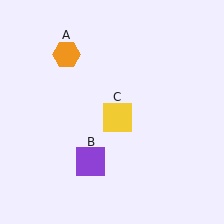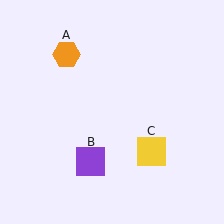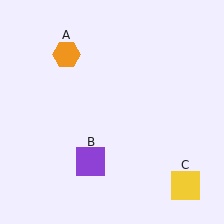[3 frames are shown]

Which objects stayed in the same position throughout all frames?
Orange hexagon (object A) and purple square (object B) remained stationary.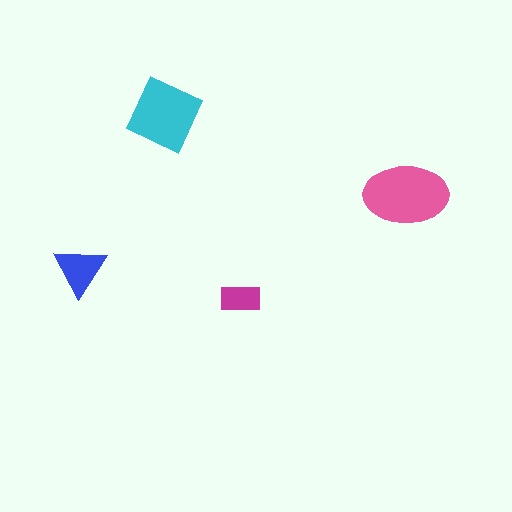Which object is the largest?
The pink ellipse.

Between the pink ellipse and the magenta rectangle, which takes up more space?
The pink ellipse.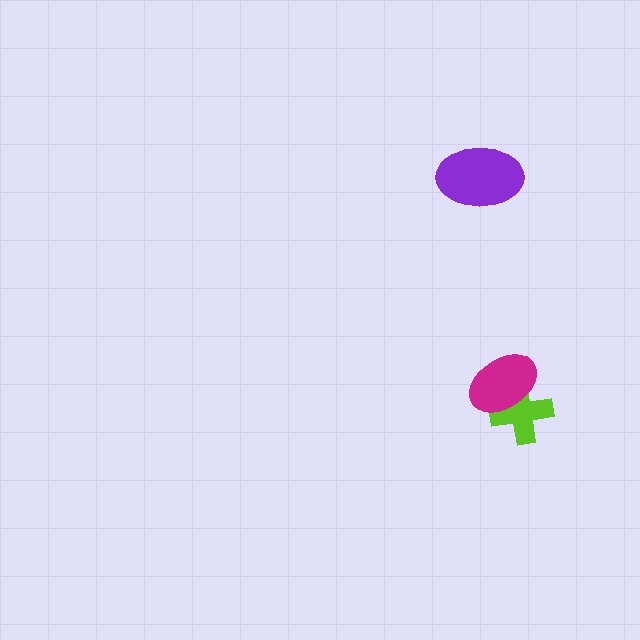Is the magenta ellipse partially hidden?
No, no other shape covers it.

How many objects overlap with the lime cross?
1 object overlaps with the lime cross.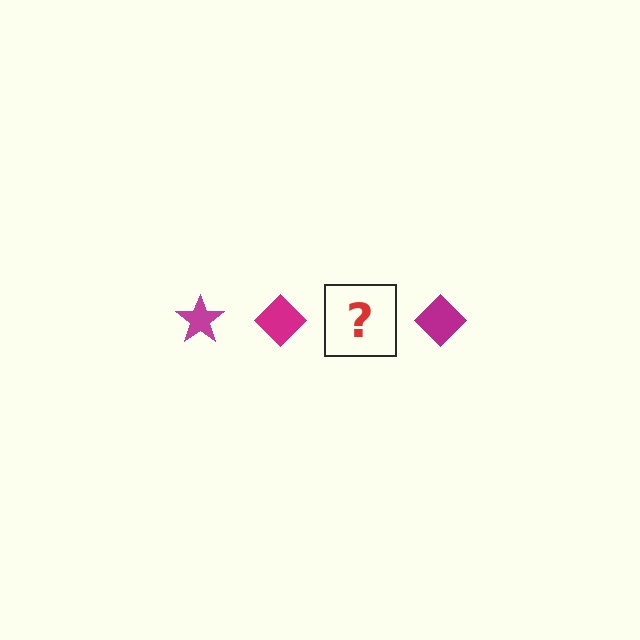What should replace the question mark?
The question mark should be replaced with a magenta star.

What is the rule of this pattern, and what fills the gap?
The rule is that the pattern cycles through star, diamond shapes in magenta. The gap should be filled with a magenta star.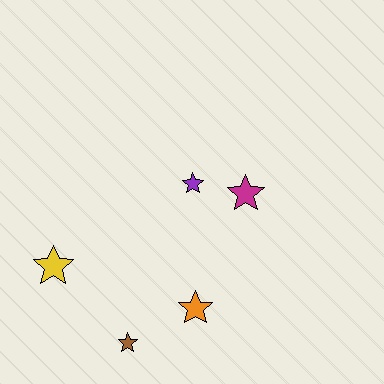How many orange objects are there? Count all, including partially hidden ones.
There is 1 orange object.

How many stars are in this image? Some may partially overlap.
There are 5 stars.